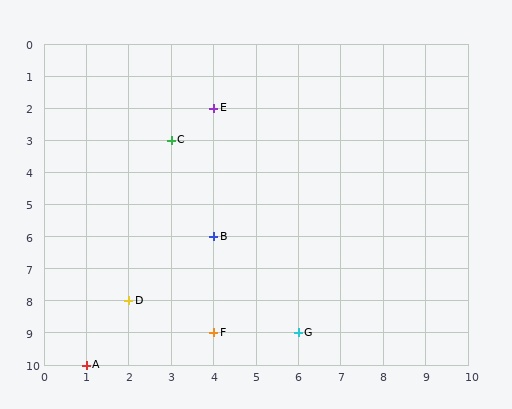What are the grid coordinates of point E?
Point E is at grid coordinates (4, 2).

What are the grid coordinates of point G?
Point G is at grid coordinates (6, 9).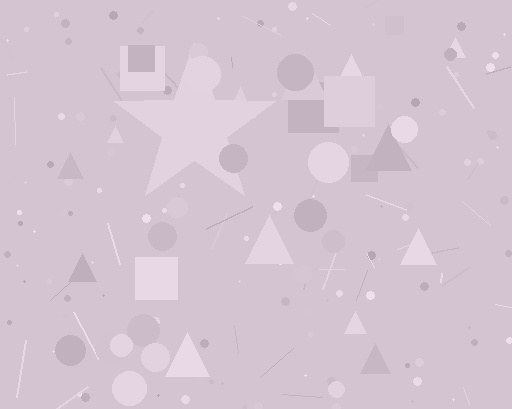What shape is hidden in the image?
A star is hidden in the image.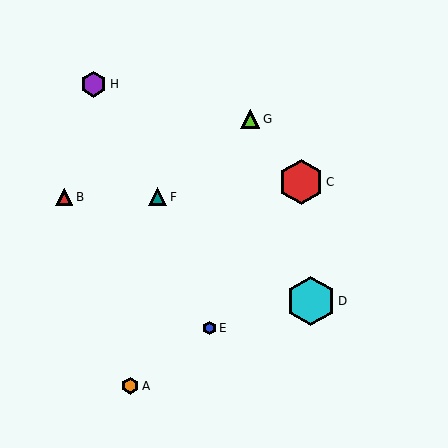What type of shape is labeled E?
Shape E is a blue hexagon.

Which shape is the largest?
The cyan hexagon (labeled D) is the largest.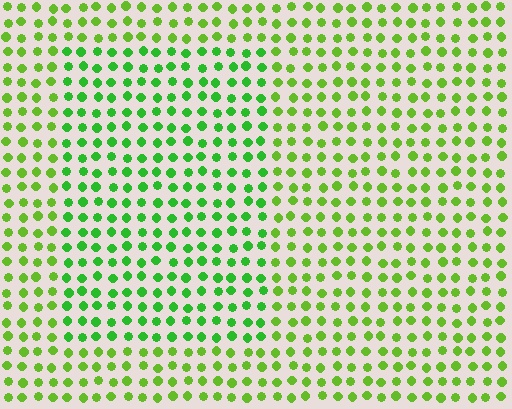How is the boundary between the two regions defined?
The boundary is defined purely by a slight shift in hue (about 25 degrees). Spacing, size, and orientation are identical on both sides.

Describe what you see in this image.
The image is filled with small lime elements in a uniform arrangement. A rectangle-shaped region is visible where the elements are tinted to a slightly different hue, forming a subtle color boundary.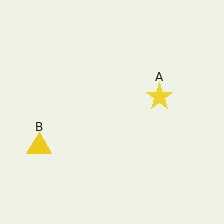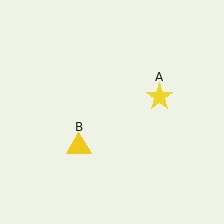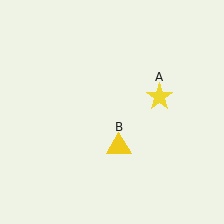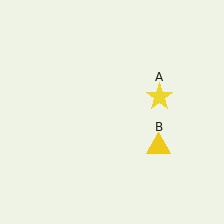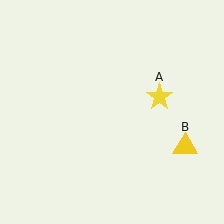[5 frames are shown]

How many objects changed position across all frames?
1 object changed position: yellow triangle (object B).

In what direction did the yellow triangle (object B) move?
The yellow triangle (object B) moved right.